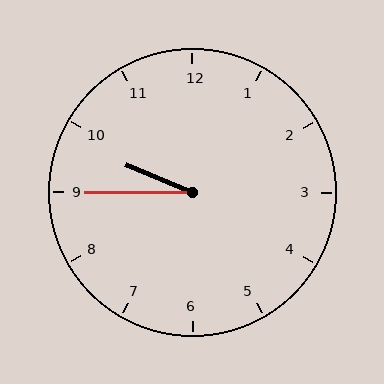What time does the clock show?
9:45.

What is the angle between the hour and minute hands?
Approximately 22 degrees.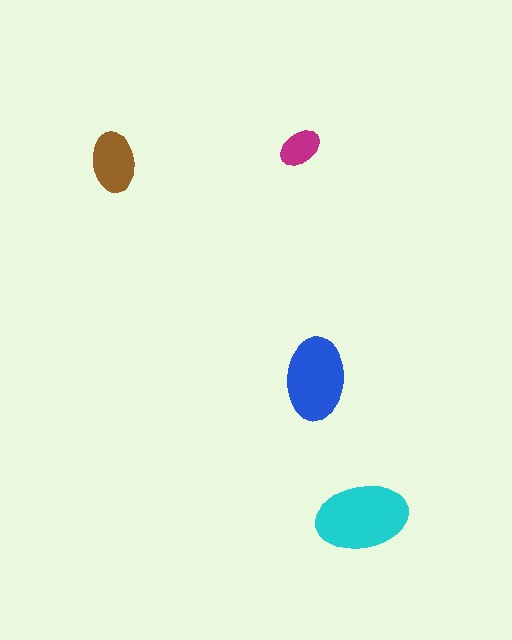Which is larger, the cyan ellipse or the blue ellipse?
The cyan one.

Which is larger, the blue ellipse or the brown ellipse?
The blue one.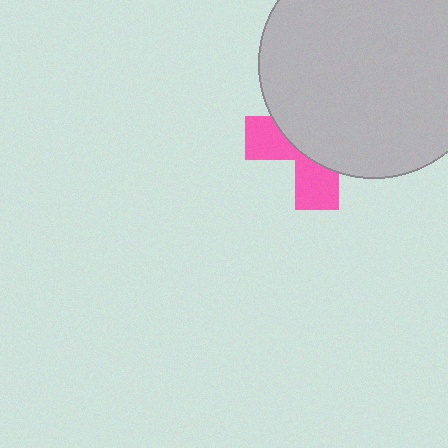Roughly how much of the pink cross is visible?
A small part of it is visible (roughly 35%).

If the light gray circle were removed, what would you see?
You would see the complete pink cross.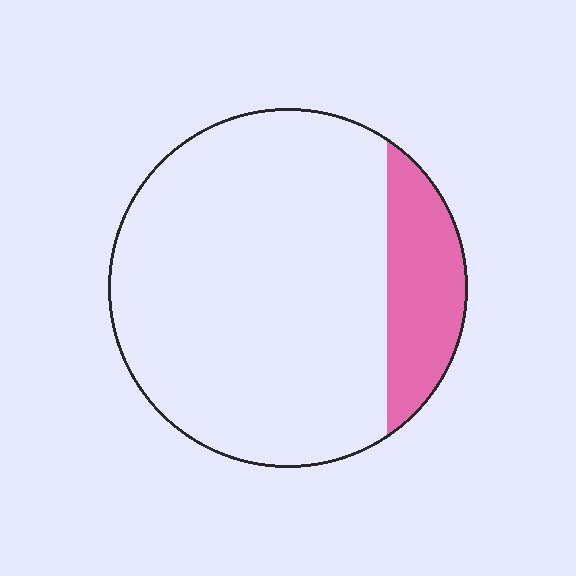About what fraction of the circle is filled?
About one sixth (1/6).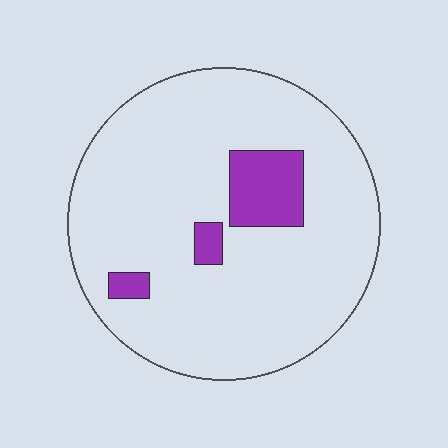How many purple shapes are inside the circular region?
3.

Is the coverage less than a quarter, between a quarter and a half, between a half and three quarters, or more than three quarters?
Less than a quarter.